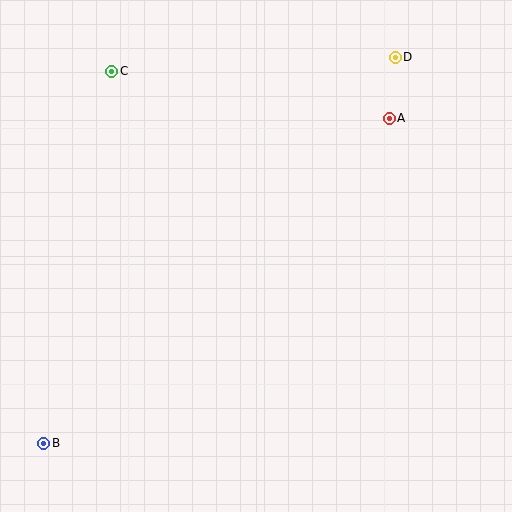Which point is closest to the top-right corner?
Point D is closest to the top-right corner.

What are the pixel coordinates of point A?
Point A is at (389, 118).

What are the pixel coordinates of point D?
Point D is at (395, 57).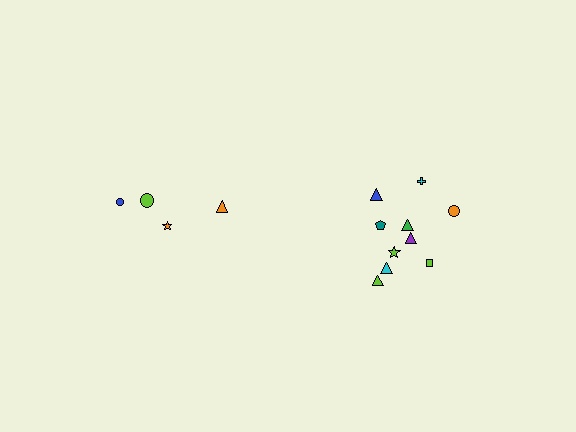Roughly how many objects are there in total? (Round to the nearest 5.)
Roughly 15 objects in total.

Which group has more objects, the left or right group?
The right group.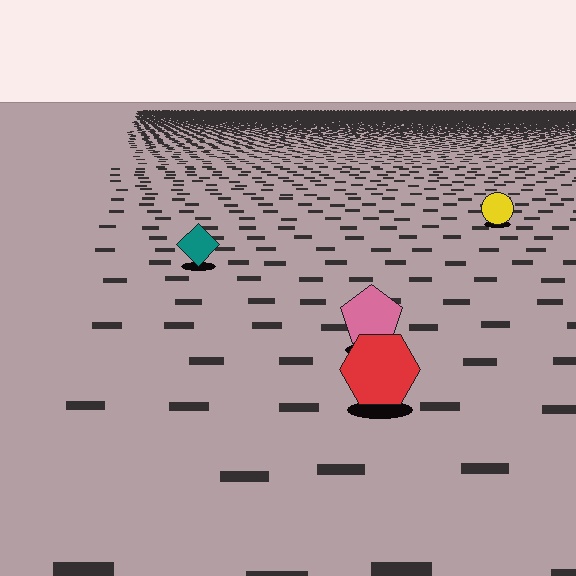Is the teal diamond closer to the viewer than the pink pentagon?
No. The pink pentagon is closer — you can tell from the texture gradient: the ground texture is coarser near it.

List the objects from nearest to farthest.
From nearest to farthest: the red hexagon, the pink pentagon, the teal diamond, the yellow circle.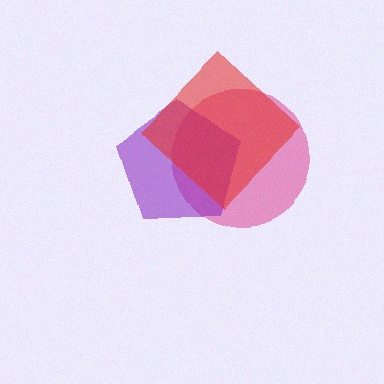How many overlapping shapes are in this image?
There are 3 overlapping shapes in the image.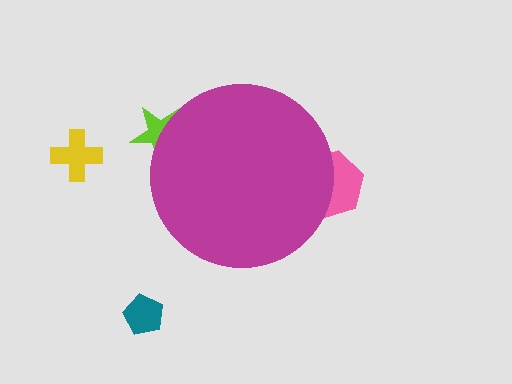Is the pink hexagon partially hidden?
Yes, the pink hexagon is partially hidden behind the magenta circle.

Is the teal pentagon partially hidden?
No, the teal pentagon is fully visible.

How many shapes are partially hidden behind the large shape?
2 shapes are partially hidden.